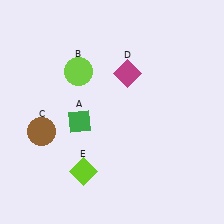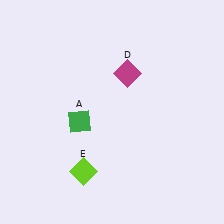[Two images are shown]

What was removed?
The lime circle (B), the brown circle (C) were removed in Image 2.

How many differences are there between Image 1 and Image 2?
There are 2 differences between the two images.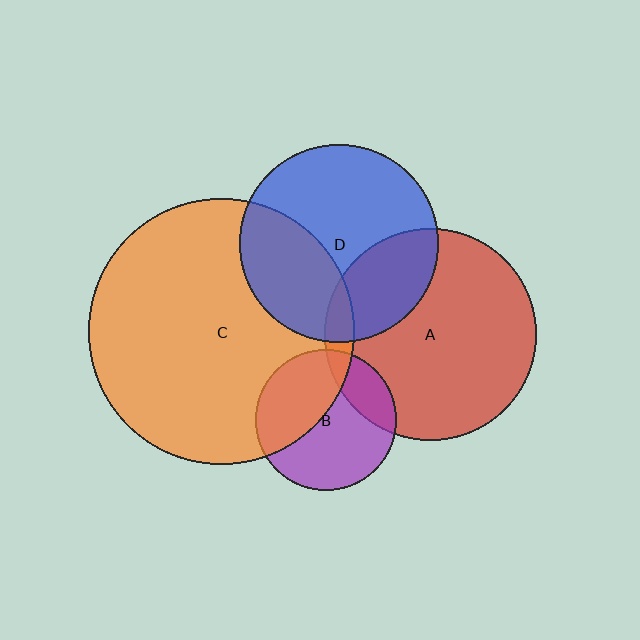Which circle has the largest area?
Circle C (orange).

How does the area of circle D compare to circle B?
Approximately 2.0 times.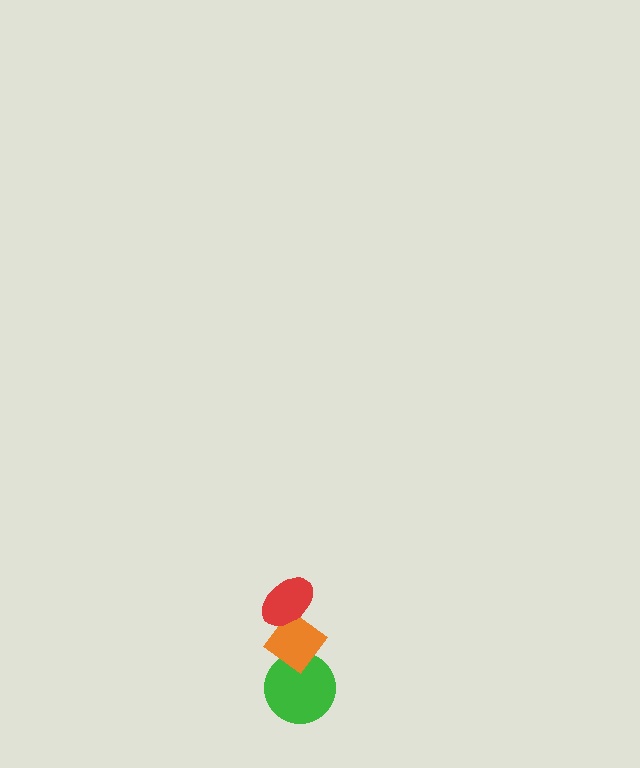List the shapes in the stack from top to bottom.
From top to bottom: the red ellipse, the orange diamond, the green circle.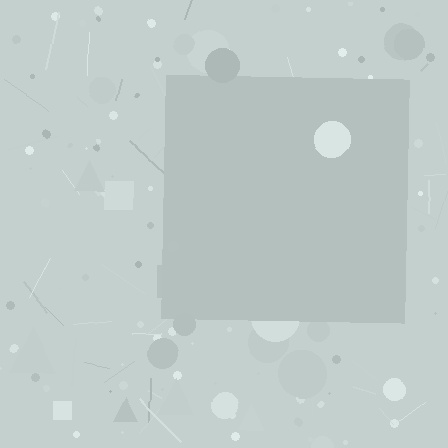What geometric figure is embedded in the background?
A square is embedded in the background.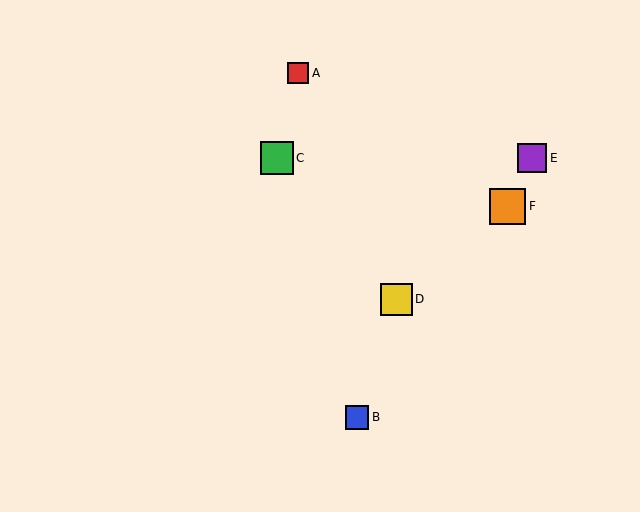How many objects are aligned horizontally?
2 objects (C, E) are aligned horizontally.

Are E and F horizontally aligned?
No, E is at y≈158 and F is at y≈206.